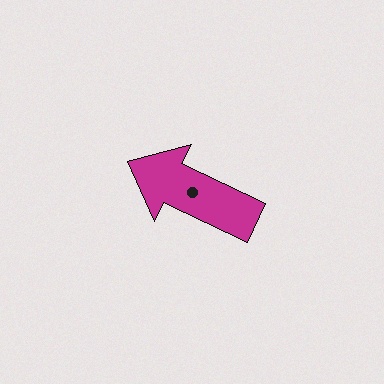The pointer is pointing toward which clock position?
Roughly 10 o'clock.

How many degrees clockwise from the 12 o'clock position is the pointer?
Approximately 296 degrees.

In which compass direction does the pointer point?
Northwest.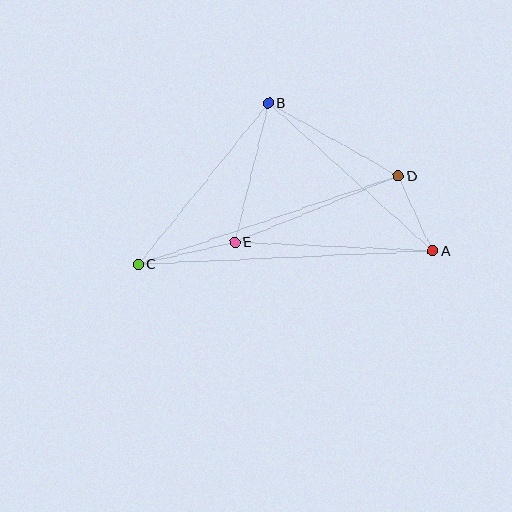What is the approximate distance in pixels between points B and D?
The distance between B and D is approximately 149 pixels.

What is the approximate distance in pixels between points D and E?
The distance between D and E is approximately 177 pixels.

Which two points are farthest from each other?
Points A and C are farthest from each other.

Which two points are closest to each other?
Points A and D are closest to each other.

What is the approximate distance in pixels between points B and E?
The distance between B and E is approximately 143 pixels.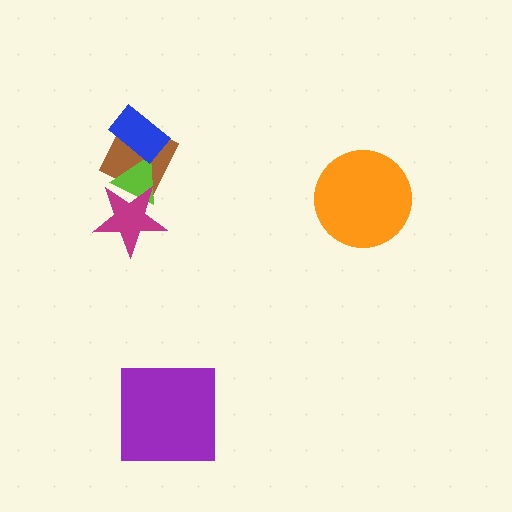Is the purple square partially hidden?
No, no other shape covers it.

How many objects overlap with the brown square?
2 objects overlap with the brown square.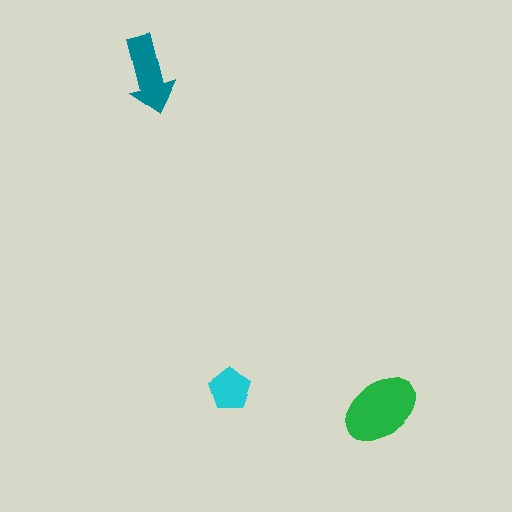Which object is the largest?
The green ellipse.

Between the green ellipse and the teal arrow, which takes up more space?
The green ellipse.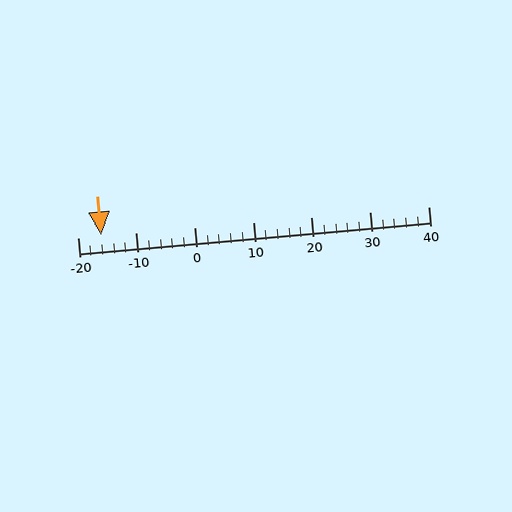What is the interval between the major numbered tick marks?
The major tick marks are spaced 10 units apart.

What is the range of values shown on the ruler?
The ruler shows values from -20 to 40.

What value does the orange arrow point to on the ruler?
The orange arrow points to approximately -16.